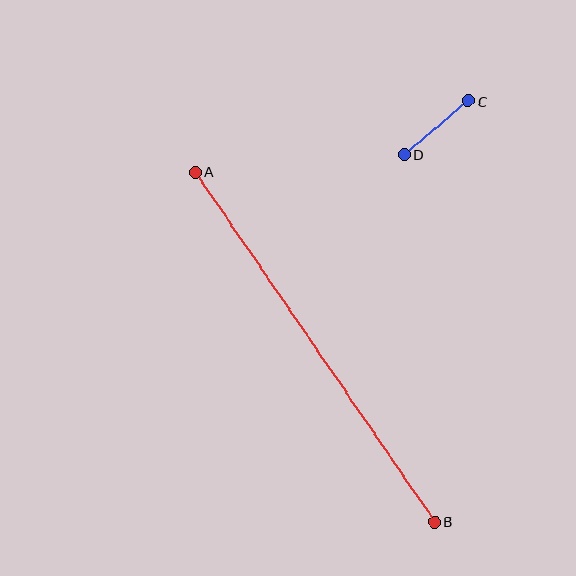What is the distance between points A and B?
The distance is approximately 424 pixels.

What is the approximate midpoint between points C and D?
The midpoint is at approximately (436, 128) pixels.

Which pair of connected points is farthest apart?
Points A and B are farthest apart.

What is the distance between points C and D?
The distance is approximately 83 pixels.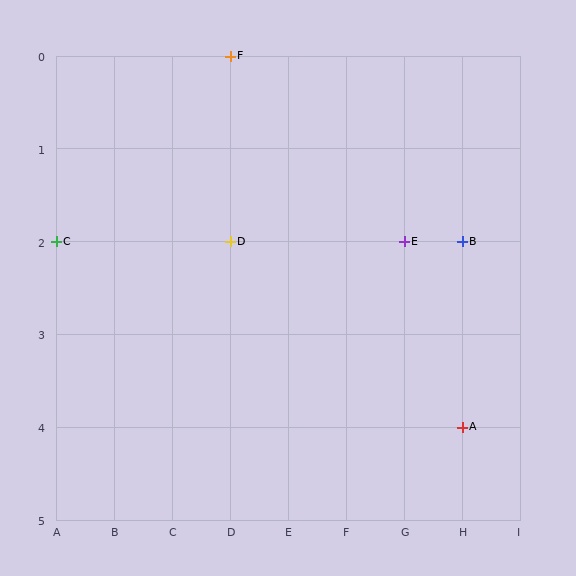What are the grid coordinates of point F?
Point F is at grid coordinates (D, 0).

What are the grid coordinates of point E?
Point E is at grid coordinates (G, 2).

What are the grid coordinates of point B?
Point B is at grid coordinates (H, 2).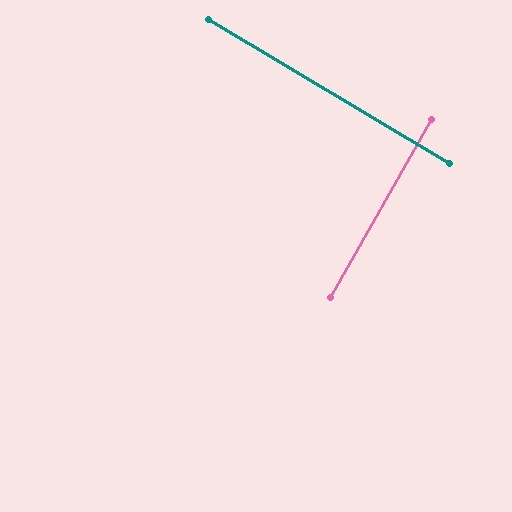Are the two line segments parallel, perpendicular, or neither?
Perpendicular — they meet at approximately 89°.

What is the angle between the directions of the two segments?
Approximately 89 degrees.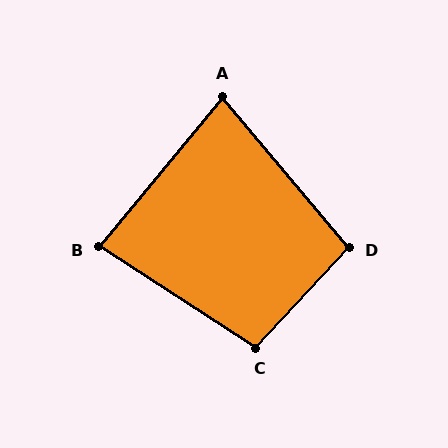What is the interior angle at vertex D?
Approximately 97 degrees (obtuse).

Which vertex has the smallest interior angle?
A, at approximately 80 degrees.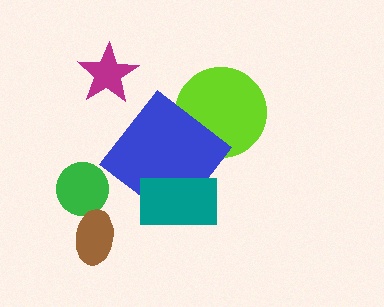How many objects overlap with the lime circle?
1 object overlaps with the lime circle.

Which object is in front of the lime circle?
The blue diamond is in front of the lime circle.